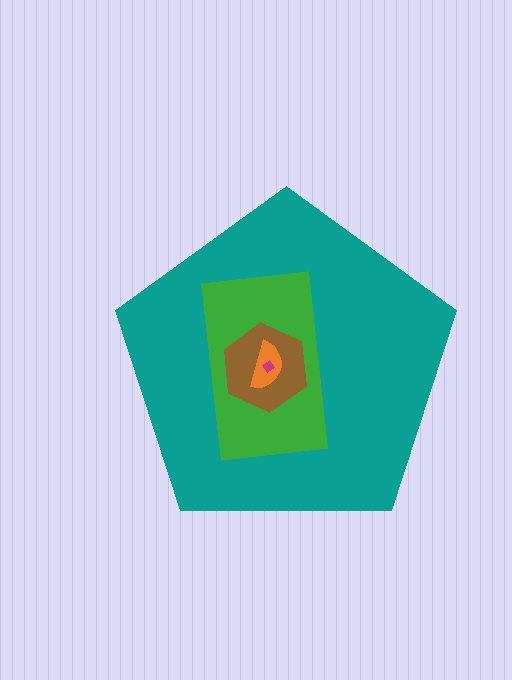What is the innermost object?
The magenta diamond.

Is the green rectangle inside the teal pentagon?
Yes.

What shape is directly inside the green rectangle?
The brown hexagon.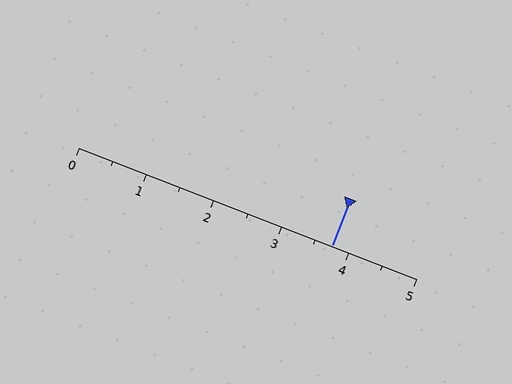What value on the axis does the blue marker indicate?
The marker indicates approximately 3.8.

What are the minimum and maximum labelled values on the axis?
The axis runs from 0 to 5.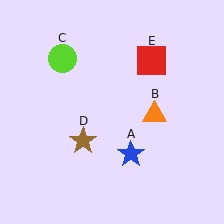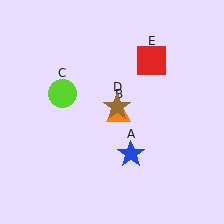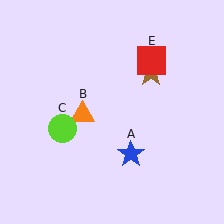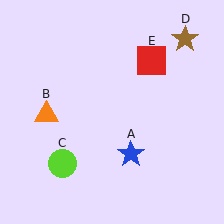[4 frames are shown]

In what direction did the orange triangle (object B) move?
The orange triangle (object B) moved left.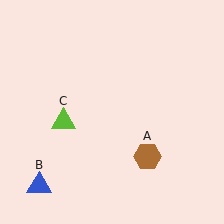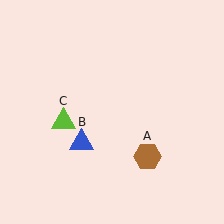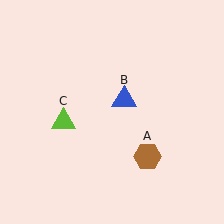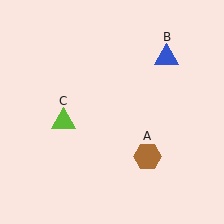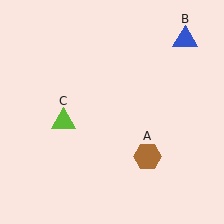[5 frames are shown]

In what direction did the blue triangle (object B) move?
The blue triangle (object B) moved up and to the right.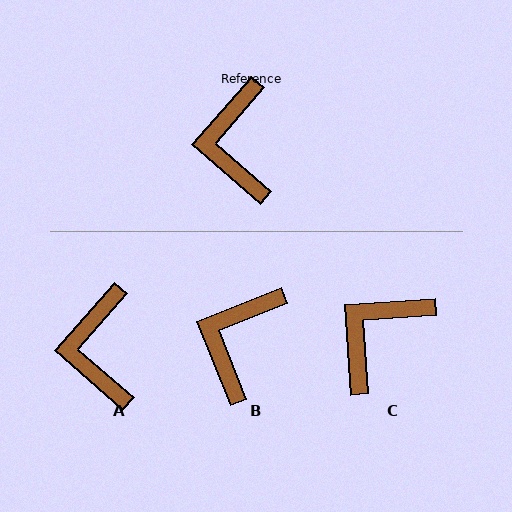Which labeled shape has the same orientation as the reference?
A.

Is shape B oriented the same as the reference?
No, it is off by about 27 degrees.